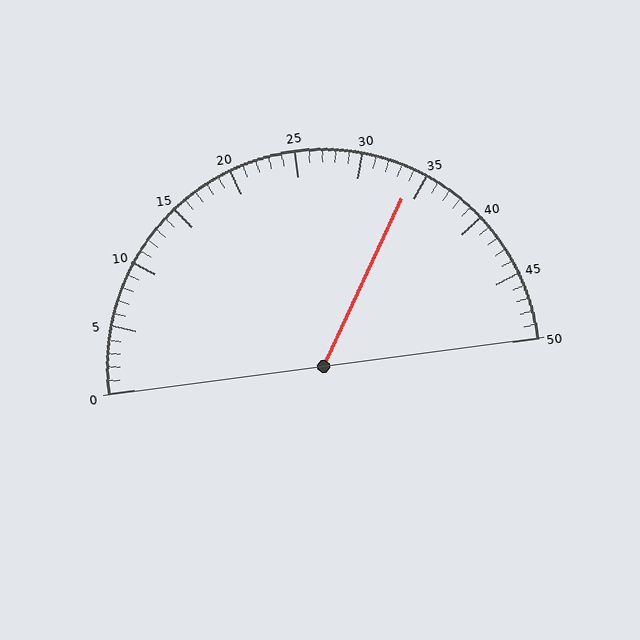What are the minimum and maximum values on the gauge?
The gauge ranges from 0 to 50.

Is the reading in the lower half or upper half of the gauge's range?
The reading is in the upper half of the range (0 to 50).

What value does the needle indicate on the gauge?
The needle indicates approximately 34.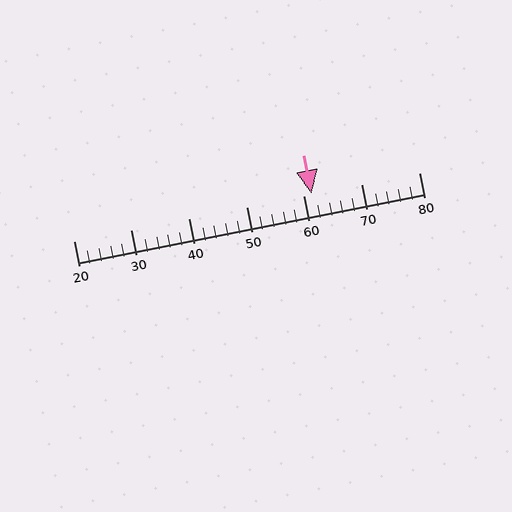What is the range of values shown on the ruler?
The ruler shows values from 20 to 80.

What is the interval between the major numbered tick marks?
The major tick marks are spaced 10 units apart.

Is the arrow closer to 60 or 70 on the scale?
The arrow is closer to 60.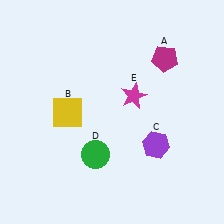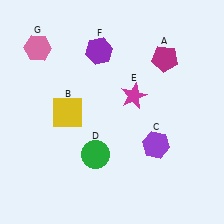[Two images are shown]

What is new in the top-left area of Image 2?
A purple hexagon (F) was added in the top-left area of Image 2.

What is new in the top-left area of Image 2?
A pink hexagon (G) was added in the top-left area of Image 2.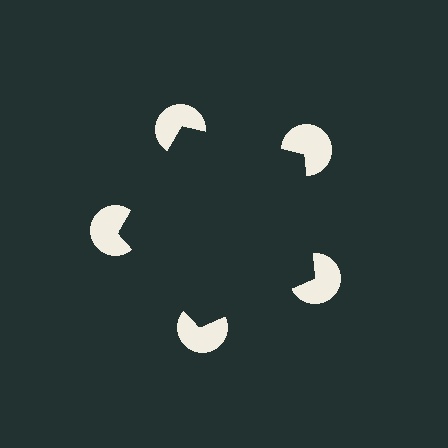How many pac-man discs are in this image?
There are 5 — one at each vertex of the illusory pentagon.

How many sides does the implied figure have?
5 sides.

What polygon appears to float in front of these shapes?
An illusory pentagon — its edges are inferred from the aligned wedge cuts in the pac-man discs, not physically drawn.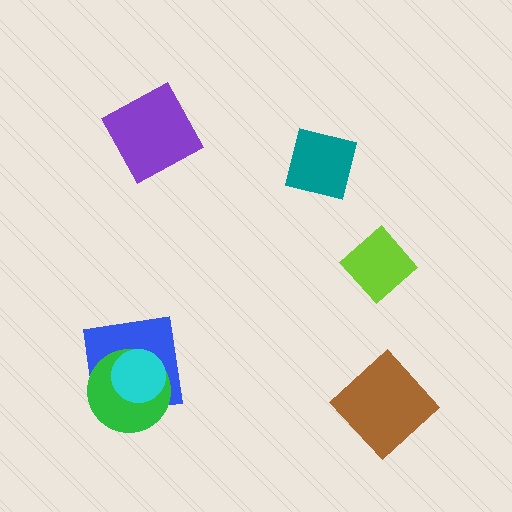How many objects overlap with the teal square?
0 objects overlap with the teal square.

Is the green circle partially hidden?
Yes, it is partially covered by another shape.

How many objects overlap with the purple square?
0 objects overlap with the purple square.